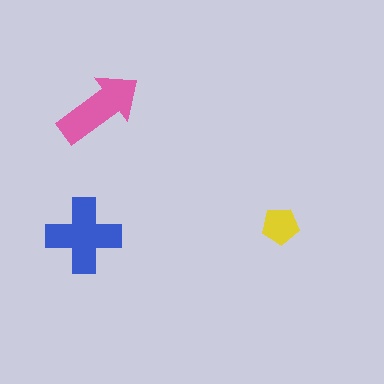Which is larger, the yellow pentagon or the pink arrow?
The pink arrow.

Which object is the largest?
The blue cross.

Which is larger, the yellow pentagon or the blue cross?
The blue cross.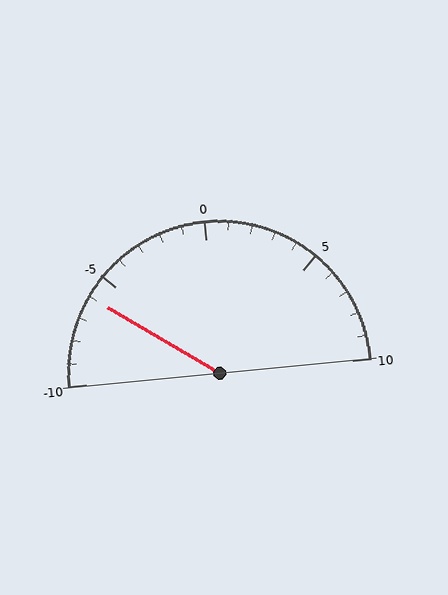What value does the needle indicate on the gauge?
The needle indicates approximately -6.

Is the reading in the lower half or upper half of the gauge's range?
The reading is in the lower half of the range (-10 to 10).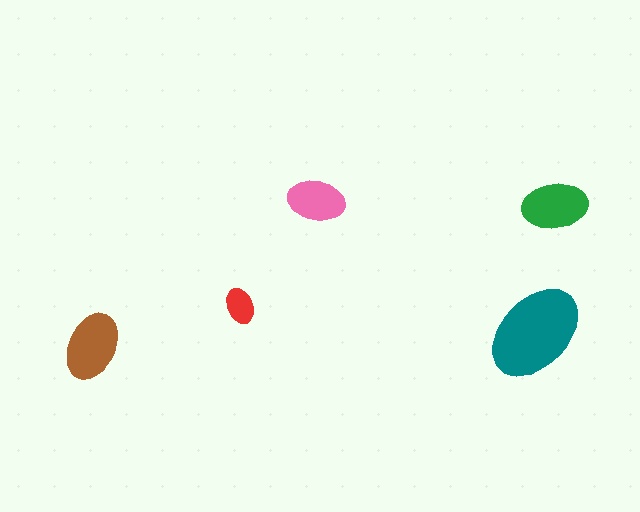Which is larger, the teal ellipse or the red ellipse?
The teal one.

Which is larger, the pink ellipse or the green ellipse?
The green one.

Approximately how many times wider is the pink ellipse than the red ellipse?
About 1.5 times wider.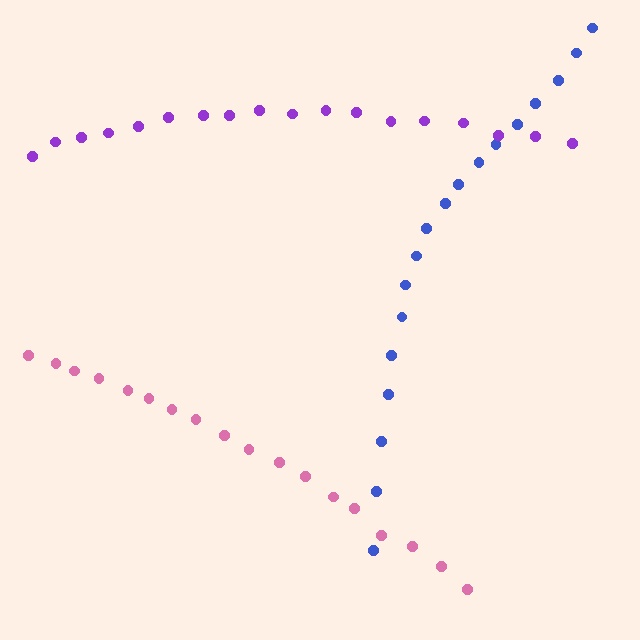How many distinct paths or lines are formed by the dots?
There are 3 distinct paths.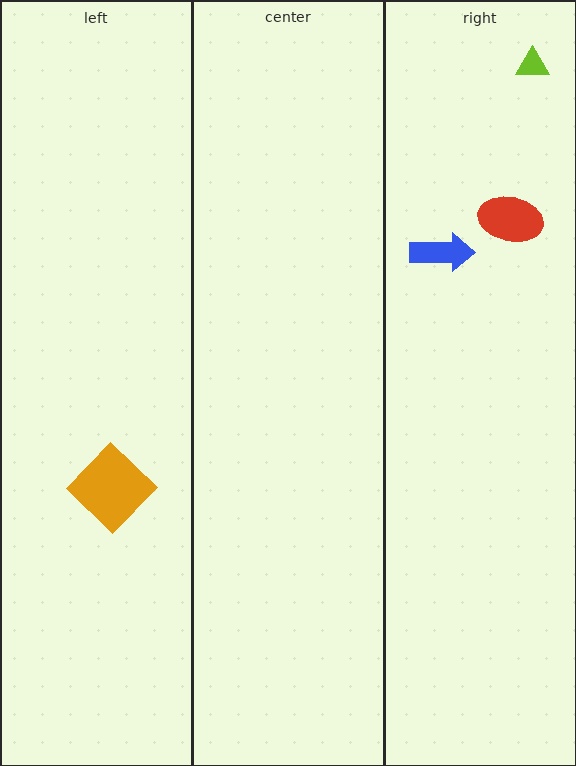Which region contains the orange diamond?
The left region.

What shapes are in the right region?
The red ellipse, the blue arrow, the lime triangle.